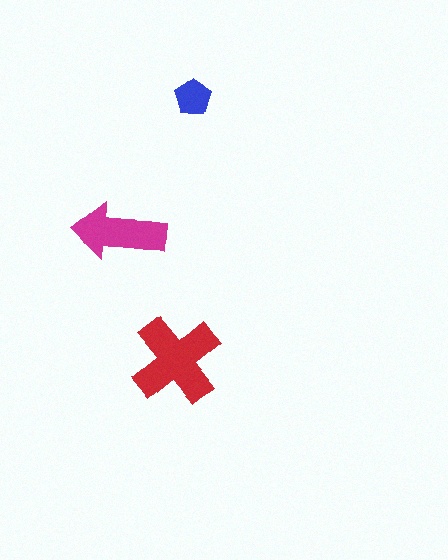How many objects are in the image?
There are 3 objects in the image.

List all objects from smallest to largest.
The blue pentagon, the magenta arrow, the red cross.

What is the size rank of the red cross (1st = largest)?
1st.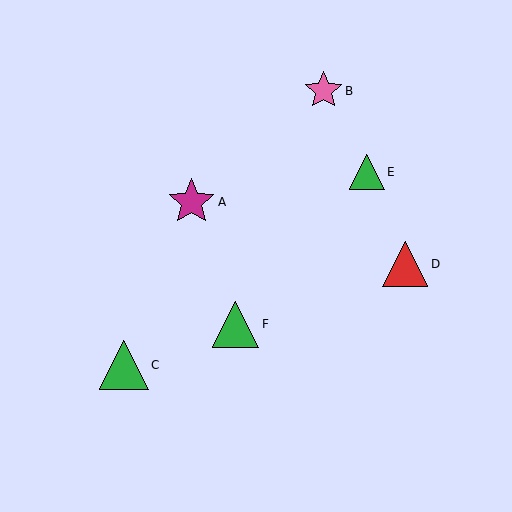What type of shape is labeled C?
Shape C is a green triangle.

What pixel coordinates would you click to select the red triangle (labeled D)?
Click at (405, 264) to select the red triangle D.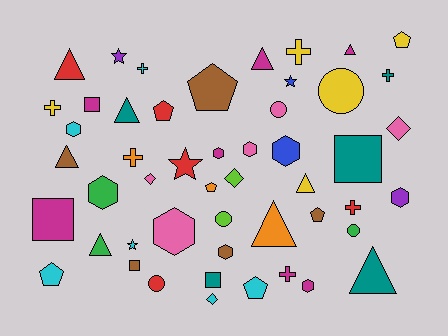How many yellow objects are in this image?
There are 5 yellow objects.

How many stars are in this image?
There are 4 stars.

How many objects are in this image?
There are 50 objects.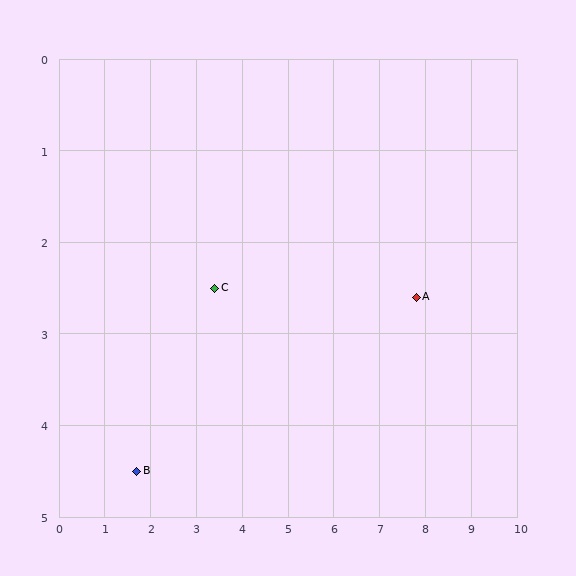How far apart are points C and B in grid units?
Points C and B are about 2.6 grid units apart.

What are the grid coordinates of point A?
Point A is at approximately (7.8, 2.6).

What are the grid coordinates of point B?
Point B is at approximately (1.7, 4.5).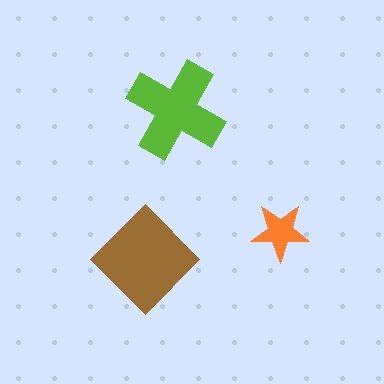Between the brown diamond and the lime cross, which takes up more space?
The brown diamond.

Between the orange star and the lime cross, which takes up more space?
The lime cross.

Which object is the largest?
The brown diamond.